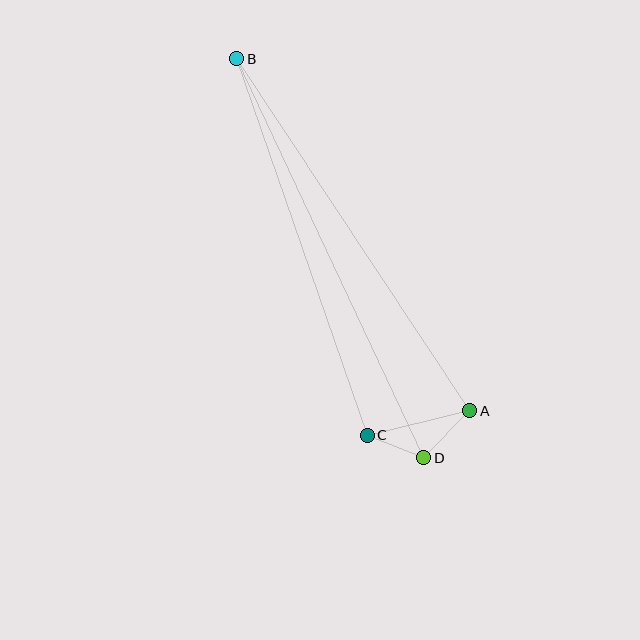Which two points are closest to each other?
Points C and D are closest to each other.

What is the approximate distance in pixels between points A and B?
The distance between A and B is approximately 422 pixels.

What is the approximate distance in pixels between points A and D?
The distance between A and D is approximately 66 pixels.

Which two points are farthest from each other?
Points B and D are farthest from each other.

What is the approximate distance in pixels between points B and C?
The distance between B and C is approximately 398 pixels.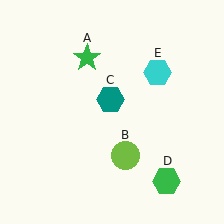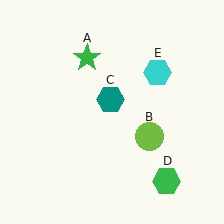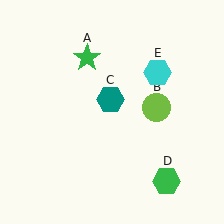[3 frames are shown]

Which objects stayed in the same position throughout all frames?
Green star (object A) and teal hexagon (object C) and green hexagon (object D) and cyan hexagon (object E) remained stationary.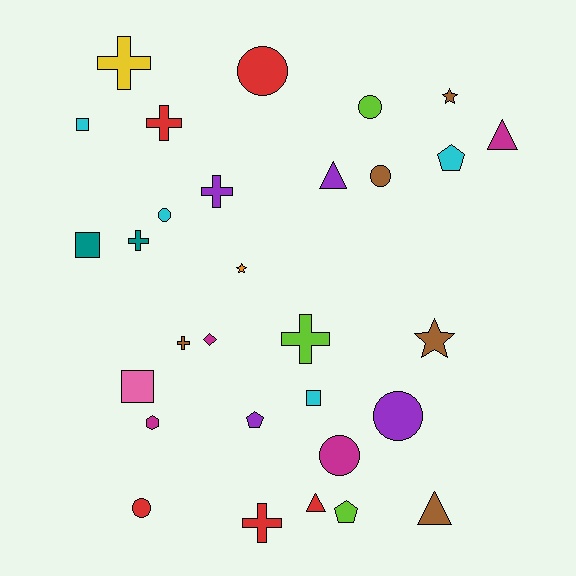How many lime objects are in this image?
There are 3 lime objects.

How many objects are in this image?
There are 30 objects.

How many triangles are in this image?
There are 4 triangles.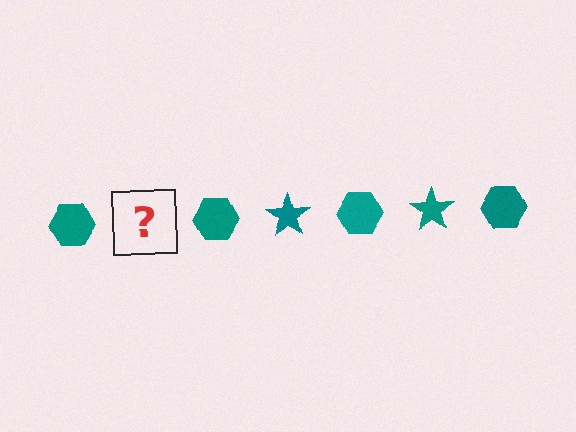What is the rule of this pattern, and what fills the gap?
The rule is that the pattern cycles through hexagon, star shapes in teal. The gap should be filled with a teal star.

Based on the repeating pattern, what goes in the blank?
The blank should be a teal star.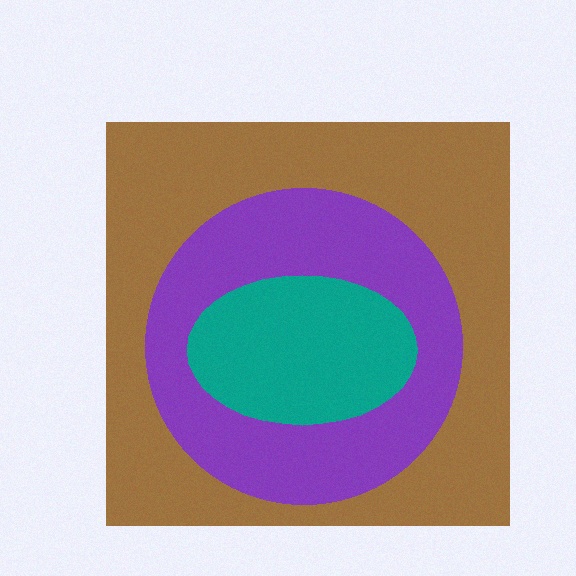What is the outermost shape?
The brown square.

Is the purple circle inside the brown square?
Yes.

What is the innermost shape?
The teal ellipse.